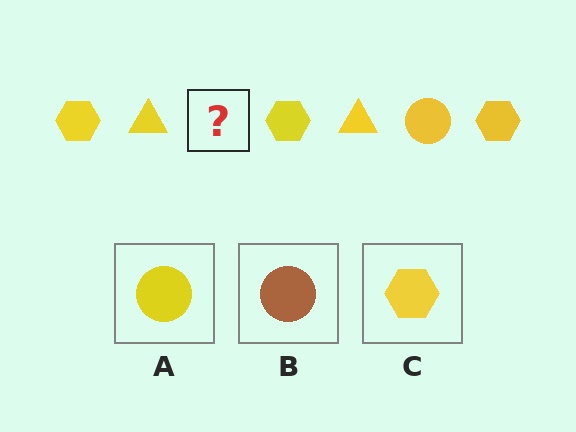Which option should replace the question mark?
Option A.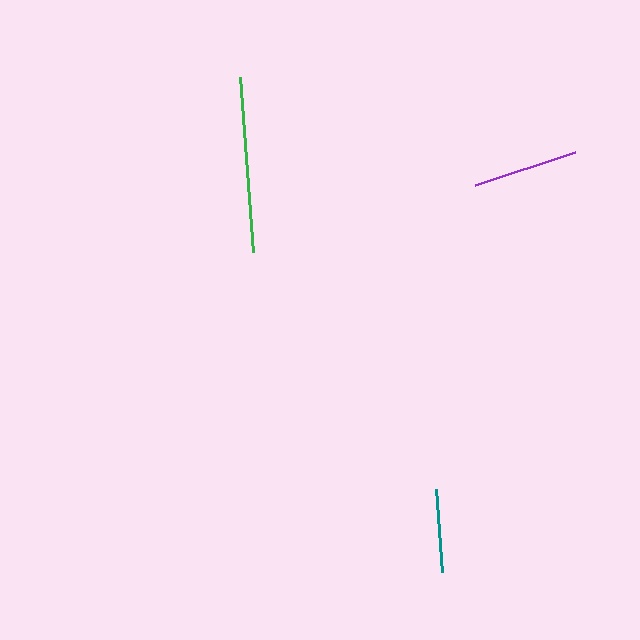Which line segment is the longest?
The green line is the longest at approximately 175 pixels.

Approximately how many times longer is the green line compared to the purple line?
The green line is approximately 1.7 times the length of the purple line.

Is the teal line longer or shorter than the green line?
The green line is longer than the teal line.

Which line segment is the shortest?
The teal line is the shortest at approximately 83 pixels.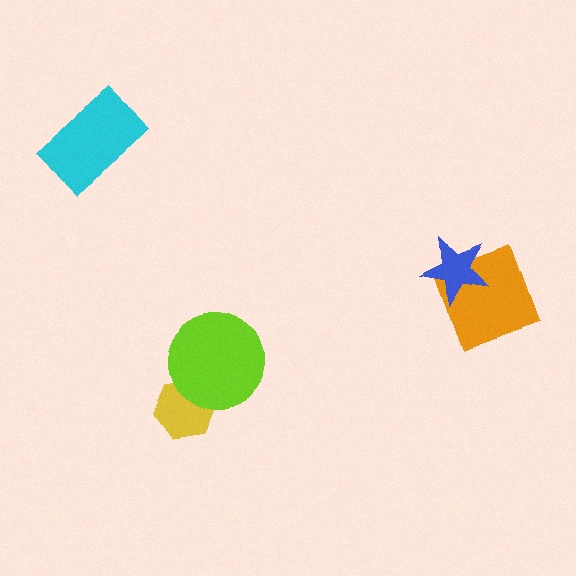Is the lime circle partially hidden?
No, no other shape covers it.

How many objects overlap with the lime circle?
1 object overlaps with the lime circle.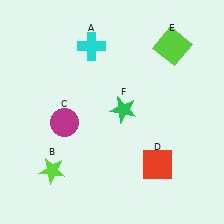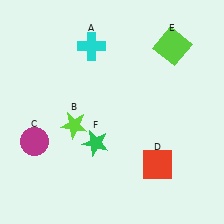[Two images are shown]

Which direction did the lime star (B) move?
The lime star (B) moved up.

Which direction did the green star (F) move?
The green star (F) moved down.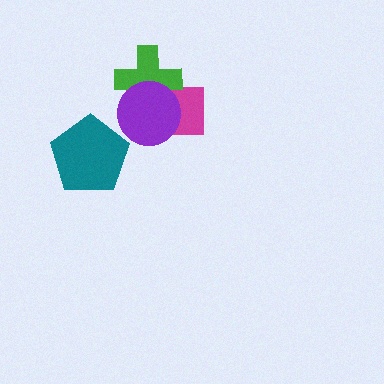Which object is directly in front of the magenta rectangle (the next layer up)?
The green cross is directly in front of the magenta rectangle.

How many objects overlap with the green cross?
2 objects overlap with the green cross.